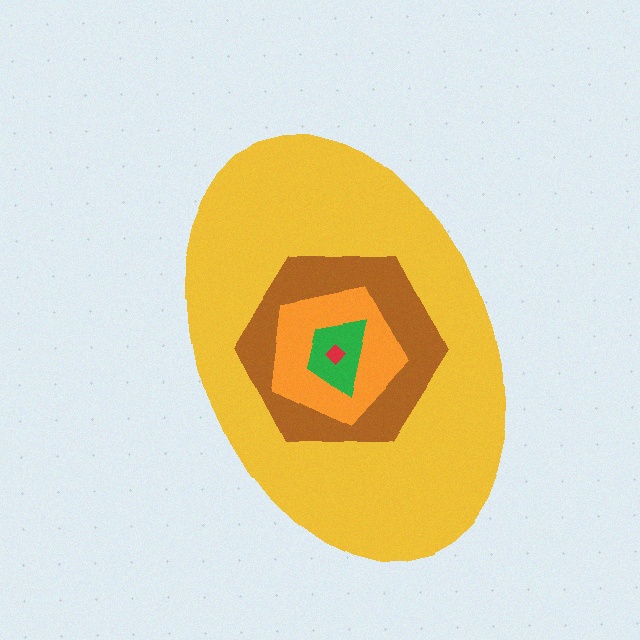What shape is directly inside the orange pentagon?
The green trapezoid.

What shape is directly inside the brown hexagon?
The orange pentagon.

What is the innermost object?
The red diamond.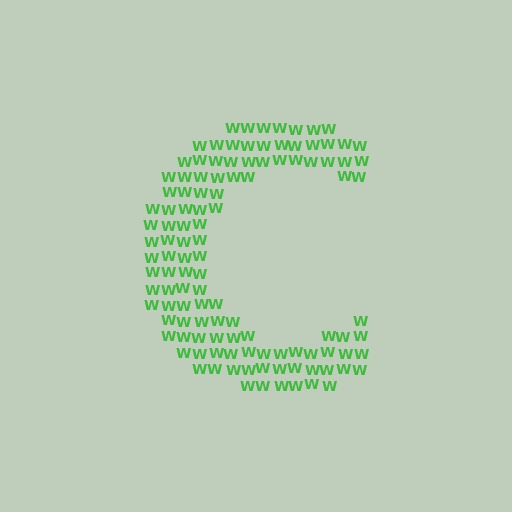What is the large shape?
The large shape is the letter C.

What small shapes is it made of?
It is made of small letter W's.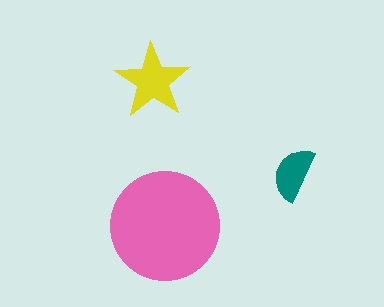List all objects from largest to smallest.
The pink circle, the yellow star, the teal semicircle.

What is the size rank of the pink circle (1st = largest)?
1st.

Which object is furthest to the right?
The teal semicircle is rightmost.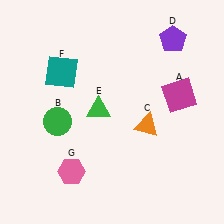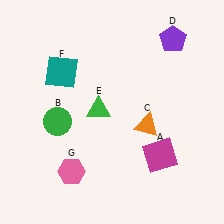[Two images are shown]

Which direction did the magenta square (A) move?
The magenta square (A) moved down.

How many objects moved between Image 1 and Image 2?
1 object moved between the two images.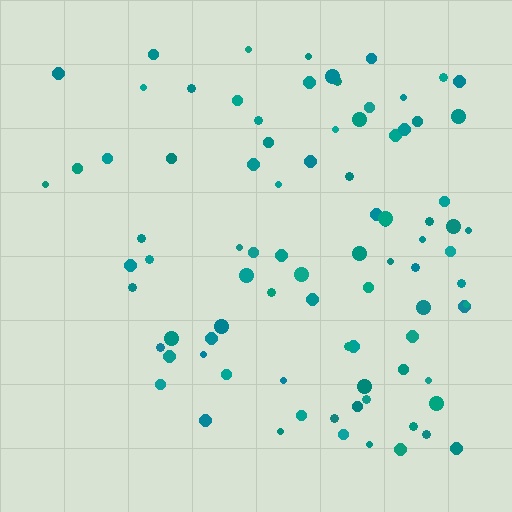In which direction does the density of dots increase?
From left to right, with the right side densest.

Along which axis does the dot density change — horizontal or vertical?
Horizontal.